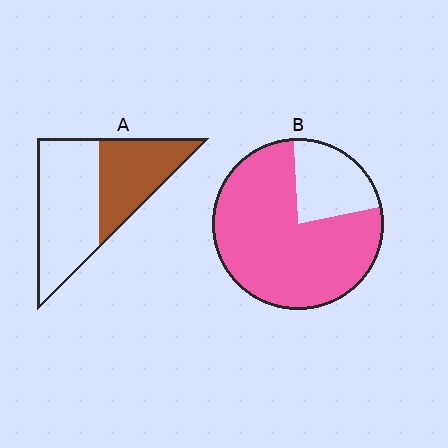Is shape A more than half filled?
No.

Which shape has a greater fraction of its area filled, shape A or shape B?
Shape B.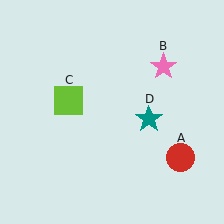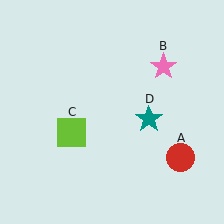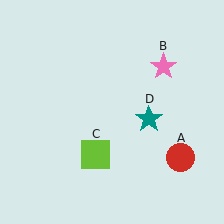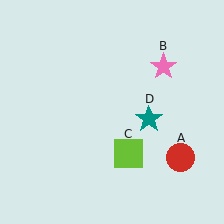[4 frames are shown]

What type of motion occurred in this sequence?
The lime square (object C) rotated counterclockwise around the center of the scene.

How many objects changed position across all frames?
1 object changed position: lime square (object C).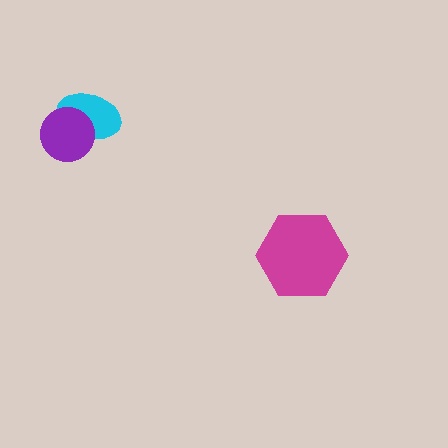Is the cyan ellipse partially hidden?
Yes, it is partially covered by another shape.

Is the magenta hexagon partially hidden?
No, no other shape covers it.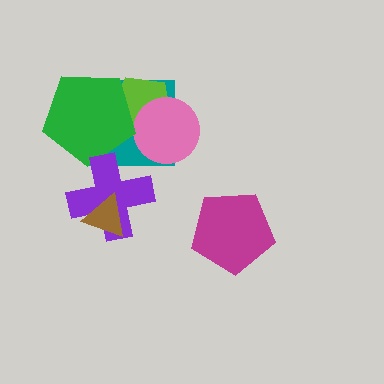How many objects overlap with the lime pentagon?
3 objects overlap with the lime pentagon.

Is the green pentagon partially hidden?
Yes, it is partially covered by another shape.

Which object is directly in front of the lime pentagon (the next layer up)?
The pink circle is directly in front of the lime pentagon.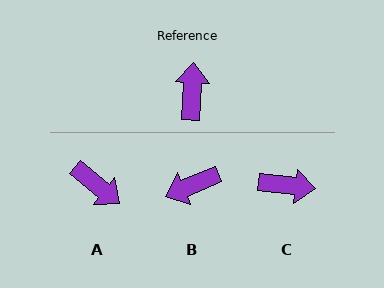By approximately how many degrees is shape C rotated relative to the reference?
Approximately 94 degrees clockwise.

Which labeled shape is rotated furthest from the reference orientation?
A, about 126 degrees away.